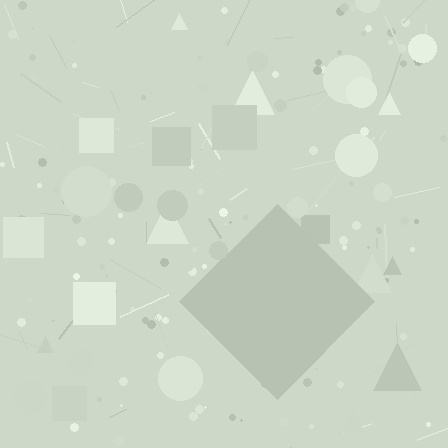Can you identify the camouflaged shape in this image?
The camouflaged shape is a diamond.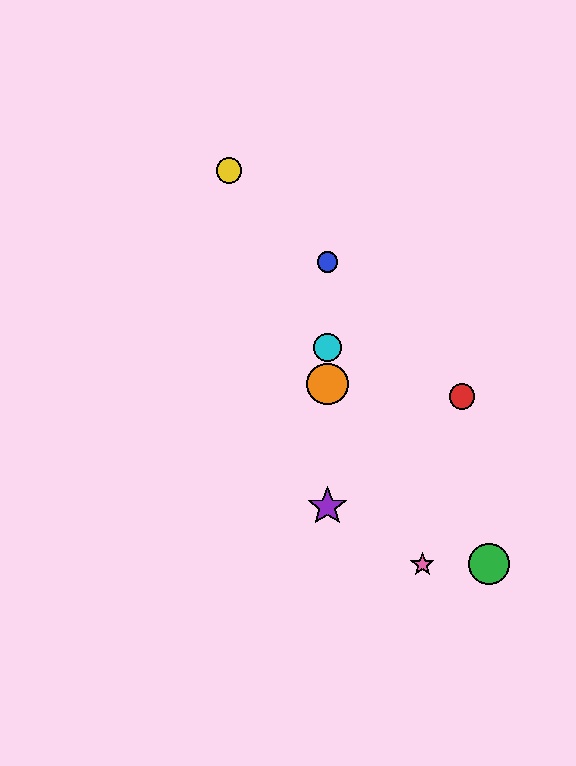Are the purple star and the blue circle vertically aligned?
Yes, both are at x≈327.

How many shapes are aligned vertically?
4 shapes (the blue circle, the purple star, the orange circle, the cyan circle) are aligned vertically.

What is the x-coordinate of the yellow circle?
The yellow circle is at x≈229.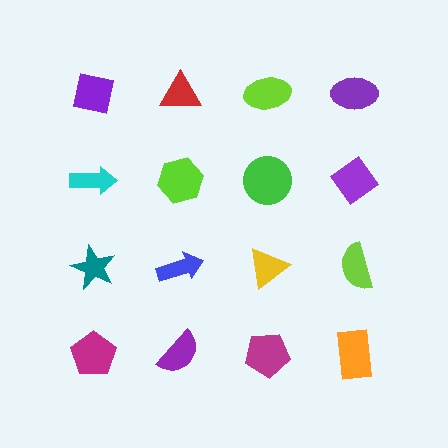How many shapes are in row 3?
4 shapes.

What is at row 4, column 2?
A purple semicircle.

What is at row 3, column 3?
A yellow triangle.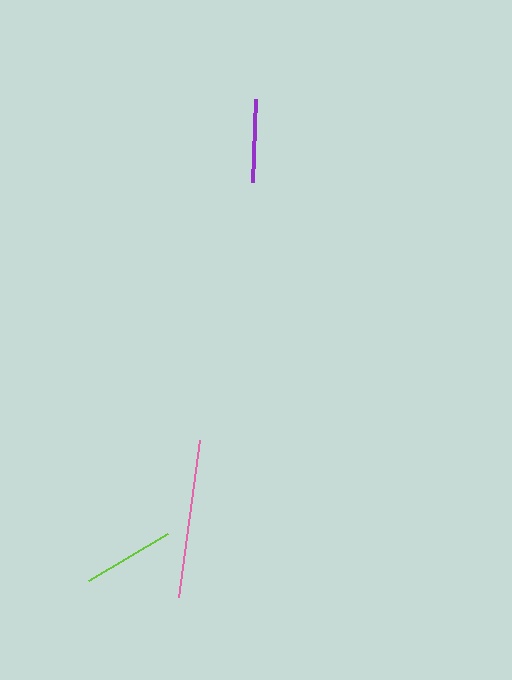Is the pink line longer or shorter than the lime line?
The pink line is longer than the lime line.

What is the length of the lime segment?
The lime segment is approximately 92 pixels long.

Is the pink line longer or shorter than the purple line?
The pink line is longer than the purple line.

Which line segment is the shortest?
The purple line is the shortest at approximately 83 pixels.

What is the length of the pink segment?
The pink segment is approximately 158 pixels long.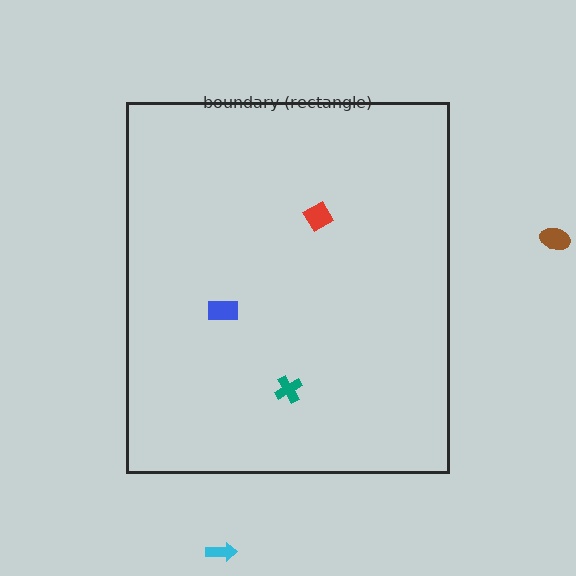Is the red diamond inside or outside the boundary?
Inside.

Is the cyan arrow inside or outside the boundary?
Outside.